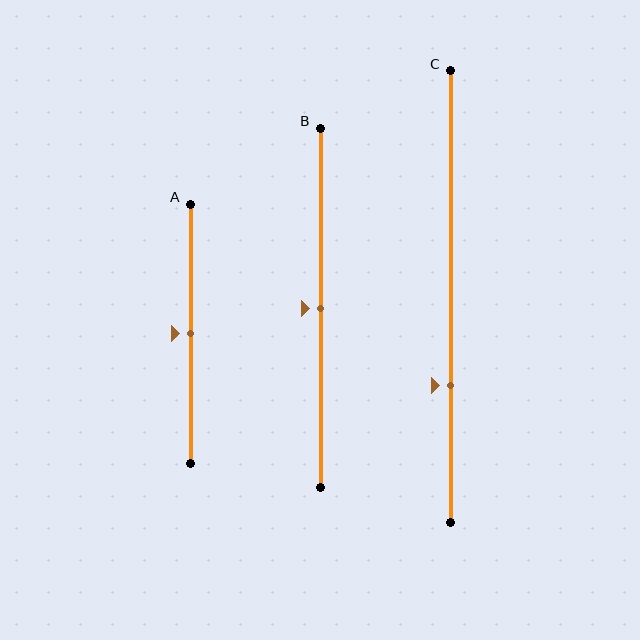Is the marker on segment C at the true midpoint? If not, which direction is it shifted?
No, the marker on segment C is shifted downward by about 20% of the segment length.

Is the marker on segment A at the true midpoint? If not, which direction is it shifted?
Yes, the marker on segment A is at the true midpoint.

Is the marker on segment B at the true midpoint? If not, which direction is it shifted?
Yes, the marker on segment B is at the true midpoint.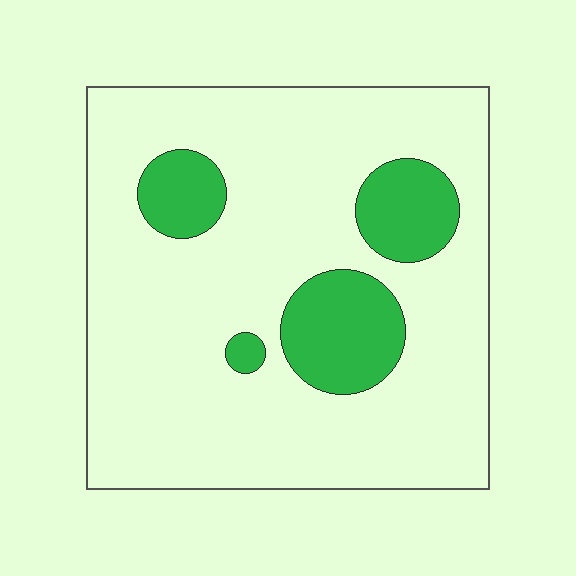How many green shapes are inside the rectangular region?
4.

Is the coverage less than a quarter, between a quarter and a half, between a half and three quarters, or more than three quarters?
Less than a quarter.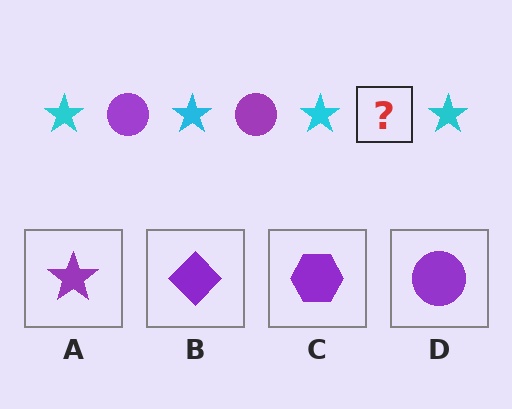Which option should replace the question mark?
Option D.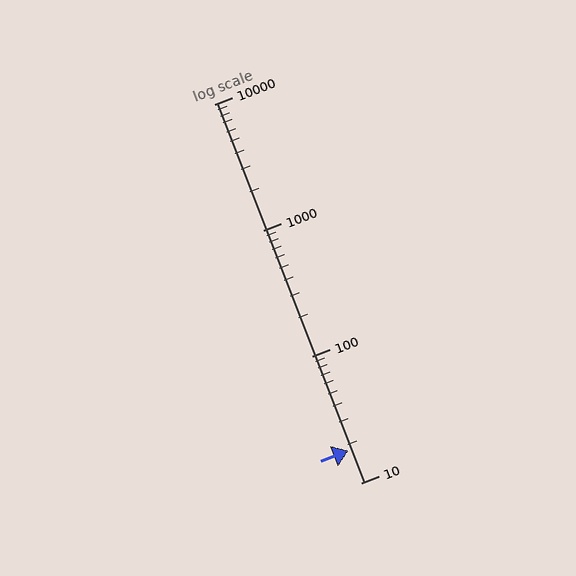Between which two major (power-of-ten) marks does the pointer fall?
The pointer is between 10 and 100.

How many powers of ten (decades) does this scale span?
The scale spans 3 decades, from 10 to 10000.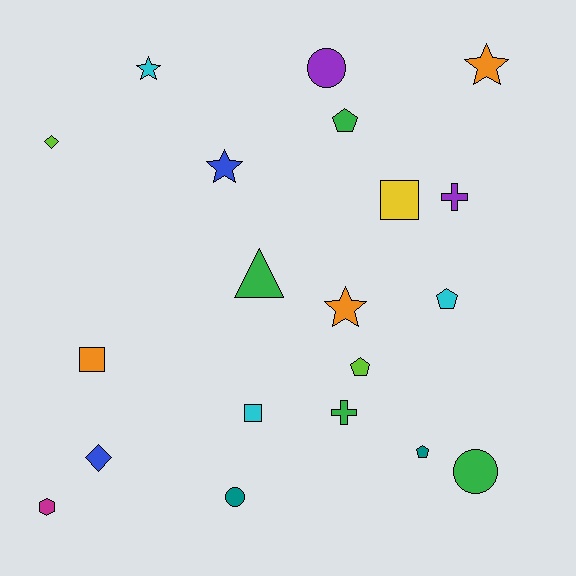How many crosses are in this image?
There are 2 crosses.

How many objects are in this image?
There are 20 objects.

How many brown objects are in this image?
There are no brown objects.